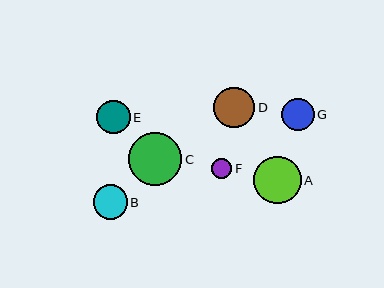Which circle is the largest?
Circle C is the largest with a size of approximately 53 pixels.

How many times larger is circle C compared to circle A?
Circle C is approximately 1.1 times the size of circle A.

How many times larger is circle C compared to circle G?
Circle C is approximately 1.6 times the size of circle G.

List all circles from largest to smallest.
From largest to smallest: C, A, D, B, E, G, F.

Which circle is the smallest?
Circle F is the smallest with a size of approximately 20 pixels.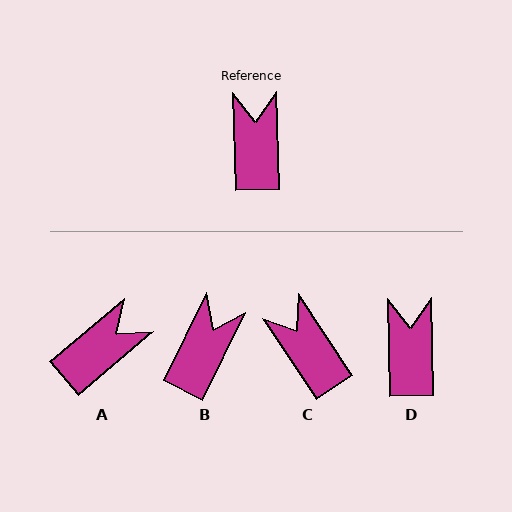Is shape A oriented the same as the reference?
No, it is off by about 51 degrees.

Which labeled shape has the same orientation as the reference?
D.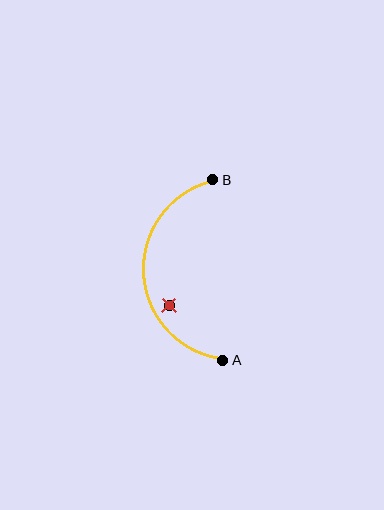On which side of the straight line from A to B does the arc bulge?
The arc bulges to the left of the straight line connecting A and B.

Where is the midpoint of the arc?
The arc midpoint is the point on the curve farthest from the straight line joining A and B. It sits to the left of that line.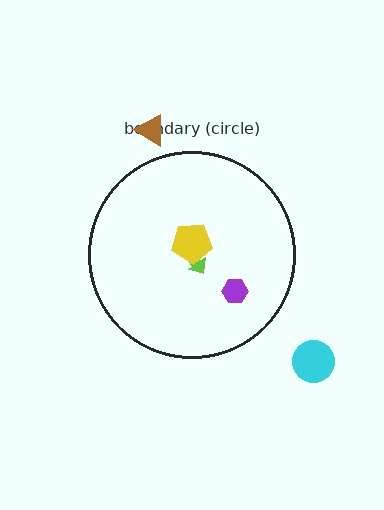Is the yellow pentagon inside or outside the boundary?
Inside.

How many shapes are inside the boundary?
3 inside, 2 outside.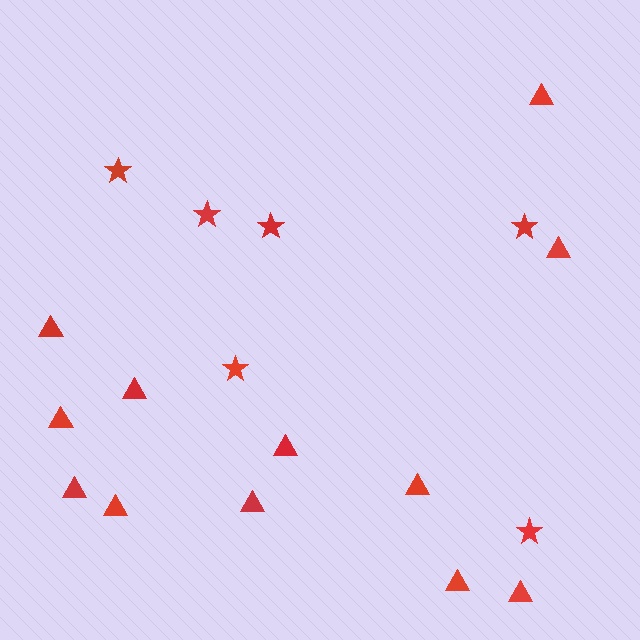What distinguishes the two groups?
There are 2 groups: one group of triangles (12) and one group of stars (6).